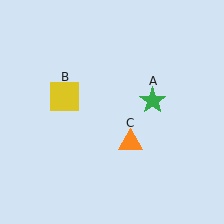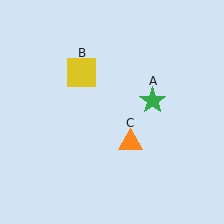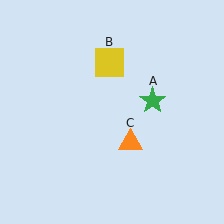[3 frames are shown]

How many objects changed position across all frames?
1 object changed position: yellow square (object B).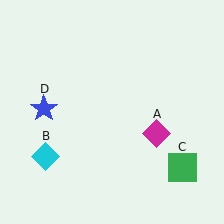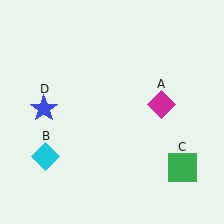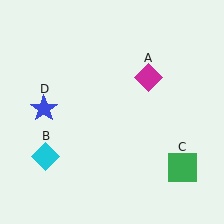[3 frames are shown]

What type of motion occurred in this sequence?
The magenta diamond (object A) rotated counterclockwise around the center of the scene.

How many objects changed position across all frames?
1 object changed position: magenta diamond (object A).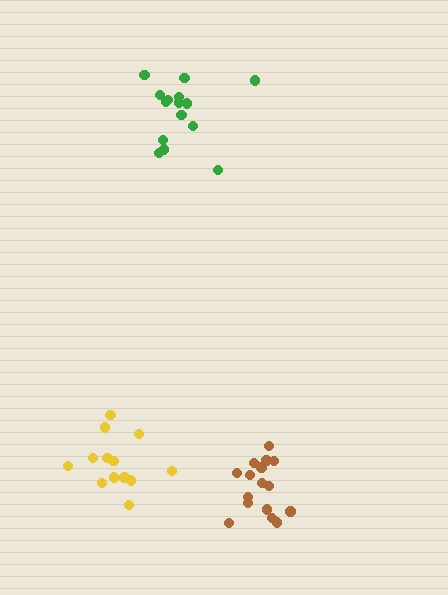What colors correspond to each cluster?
The clusters are colored: brown, green, yellow.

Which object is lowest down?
The brown cluster is bottommost.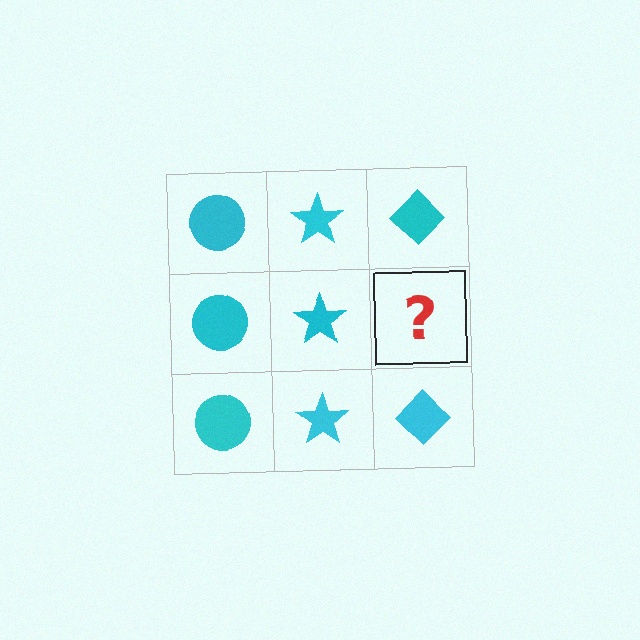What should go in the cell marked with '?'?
The missing cell should contain a cyan diamond.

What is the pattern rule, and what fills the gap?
The rule is that each column has a consistent shape. The gap should be filled with a cyan diamond.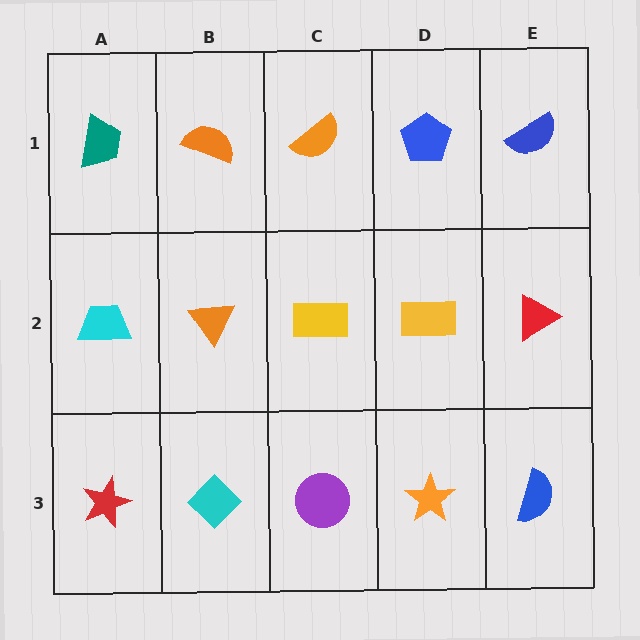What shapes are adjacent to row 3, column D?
A yellow rectangle (row 2, column D), a purple circle (row 3, column C), a blue semicircle (row 3, column E).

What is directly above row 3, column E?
A red triangle.